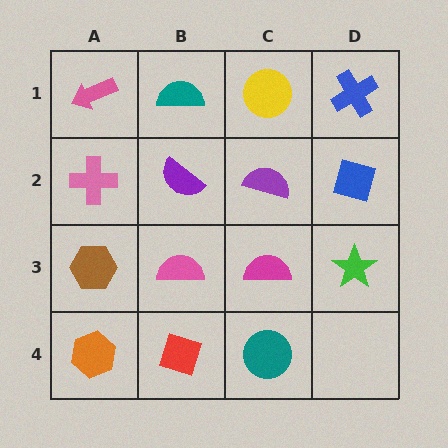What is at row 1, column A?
A pink arrow.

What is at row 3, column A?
A brown hexagon.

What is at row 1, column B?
A teal semicircle.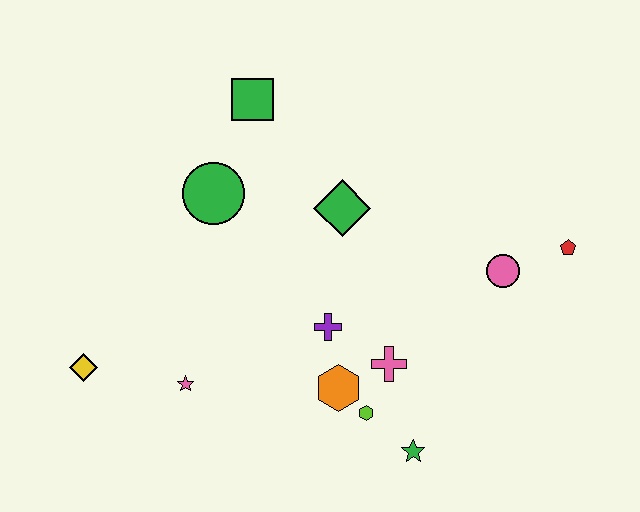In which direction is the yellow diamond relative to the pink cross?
The yellow diamond is to the left of the pink cross.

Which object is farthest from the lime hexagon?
The green square is farthest from the lime hexagon.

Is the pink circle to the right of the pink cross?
Yes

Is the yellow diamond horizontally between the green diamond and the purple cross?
No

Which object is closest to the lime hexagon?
The orange hexagon is closest to the lime hexagon.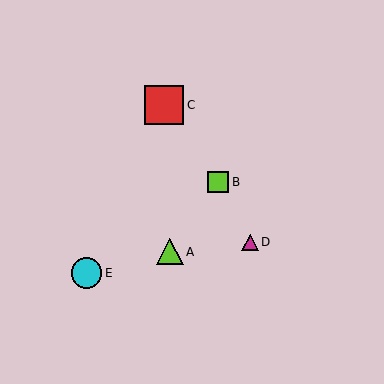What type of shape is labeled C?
Shape C is a red square.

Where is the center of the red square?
The center of the red square is at (164, 105).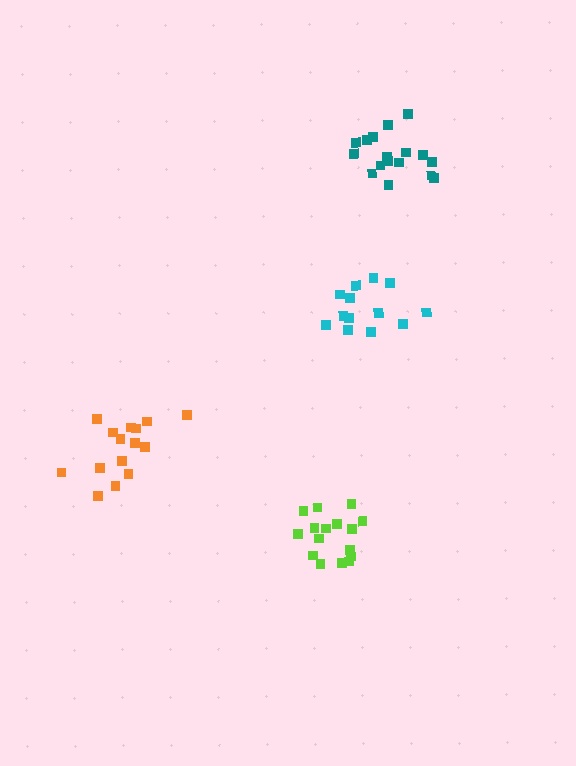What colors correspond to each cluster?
The clusters are colored: orange, teal, cyan, lime.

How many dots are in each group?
Group 1: 15 dots, Group 2: 17 dots, Group 3: 13 dots, Group 4: 16 dots (61 total).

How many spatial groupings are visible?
There are 4 spatial groupings.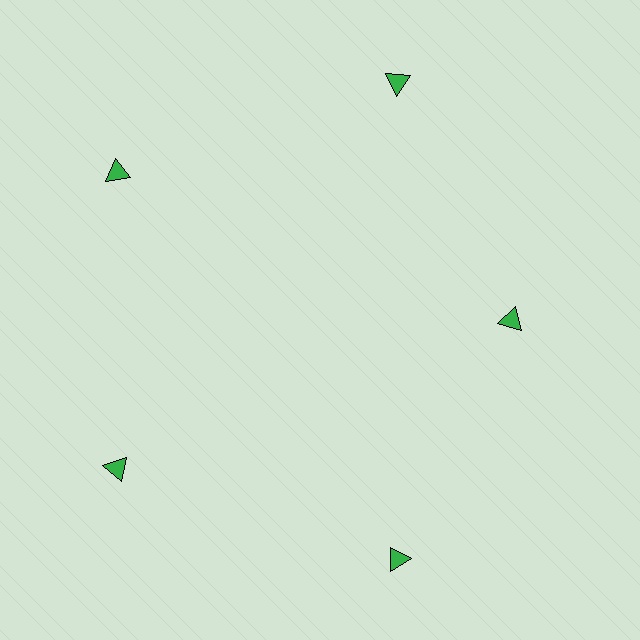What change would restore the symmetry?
The symmetry would be restored by moving it outward, back onto the ring so that all 5 triangles sit at equal angles and equal distance from the center.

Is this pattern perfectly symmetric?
No. The 5 green triangles are arranged in a ring, but one element near the 3 o'clock position is pulled inward toward the center, breaking the 5-fold rotational symmetry.